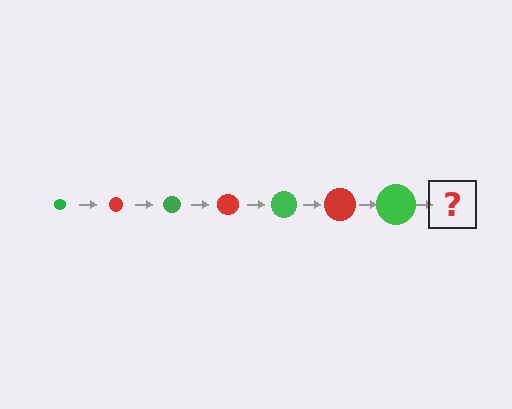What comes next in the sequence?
The next element should be a red circle, larger than the previous one.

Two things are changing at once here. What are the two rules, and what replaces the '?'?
The two rules are that the circle grows larger each step and the color cycles through green and red. The '?' should be a red circle, larger than the previous one.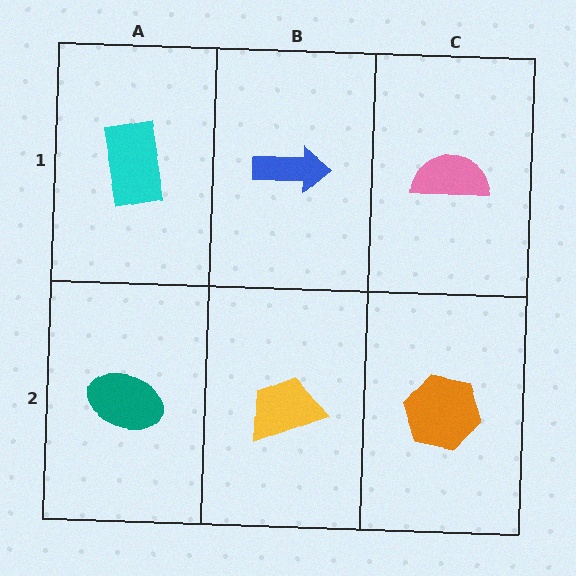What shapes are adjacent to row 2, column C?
A pink semicircle (row 1, column C), a yellow trapezoid (row 2, column B).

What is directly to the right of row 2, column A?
A yellow trapezoid.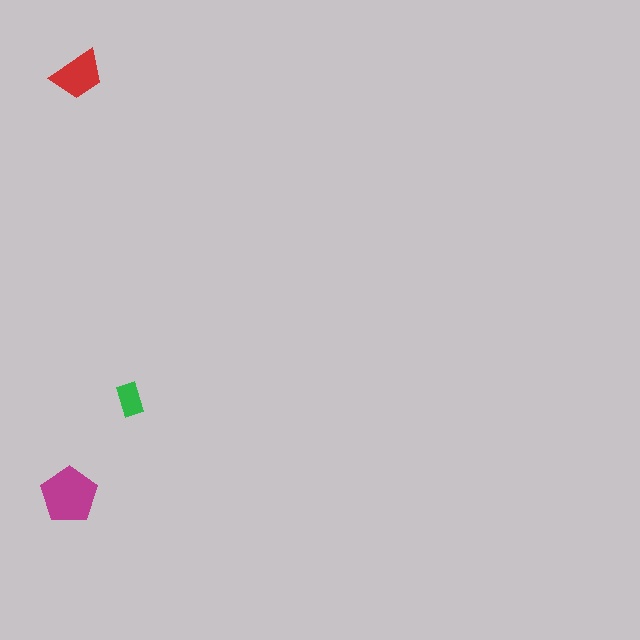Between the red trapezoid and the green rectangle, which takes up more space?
The red trapezoid.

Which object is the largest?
The magenta pentagon.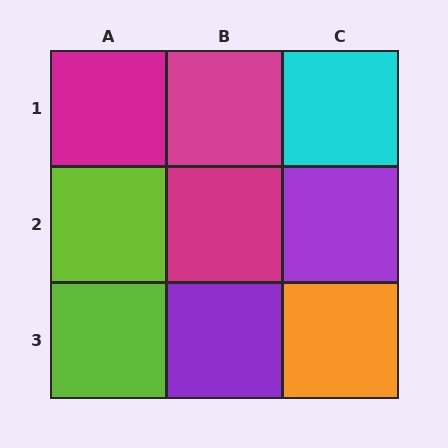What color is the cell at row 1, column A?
Magenta.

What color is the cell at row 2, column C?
Purple.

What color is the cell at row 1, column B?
Magenta.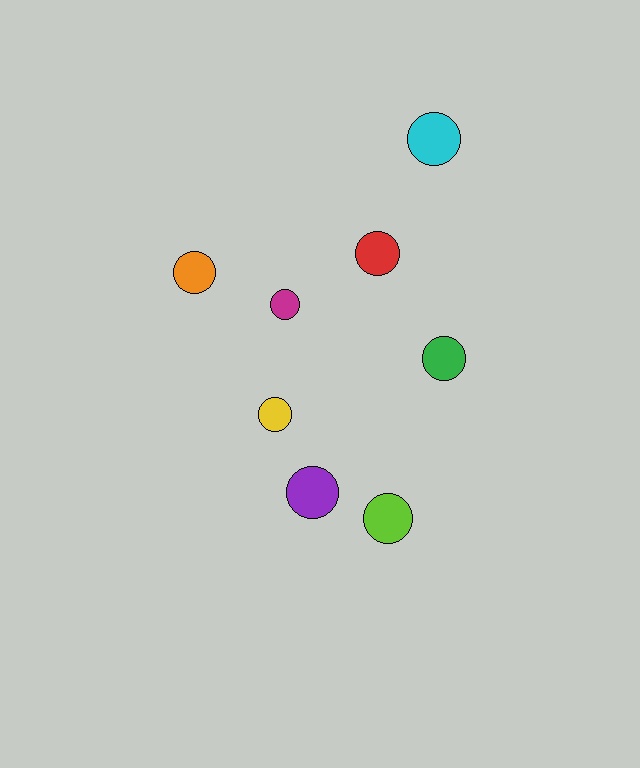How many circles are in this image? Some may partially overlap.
There are 8 circles.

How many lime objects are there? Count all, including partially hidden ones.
There is 1 lime object.